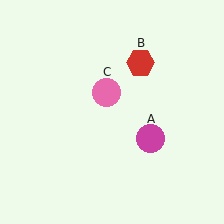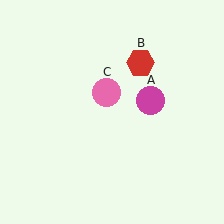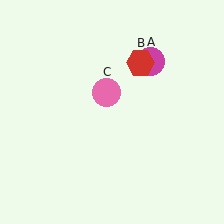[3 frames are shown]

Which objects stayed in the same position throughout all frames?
Red hexagon (object B) and pink circle (object C) remained stationary.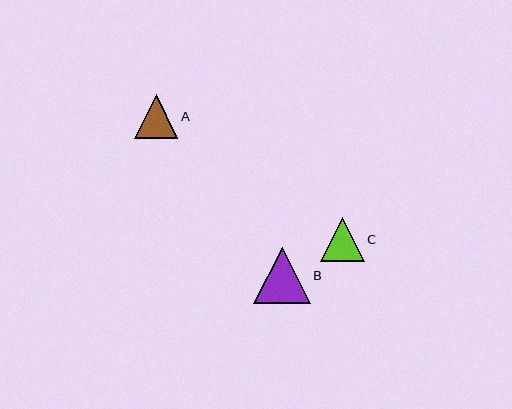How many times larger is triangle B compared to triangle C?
Triangle B is approximately 1.3 times the size of triangle C.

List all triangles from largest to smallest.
From largest to smallest: B, C, A.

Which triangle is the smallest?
Triangle A is the smallest with a size of approximately 44 pixels.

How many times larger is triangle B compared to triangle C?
Triangle B is approximately 1.3 times the size of triangle C.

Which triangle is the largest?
Triangle B is the largest with a size of approximately 56 pixels.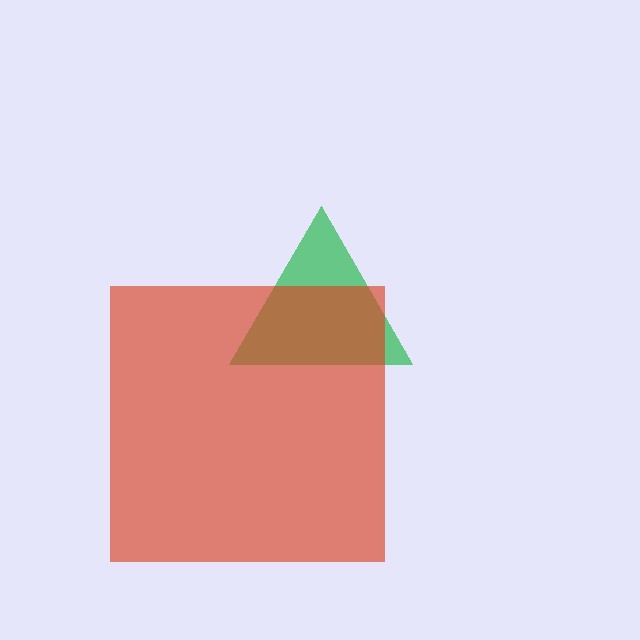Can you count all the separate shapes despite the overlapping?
Yes, there are 2 separate shapes.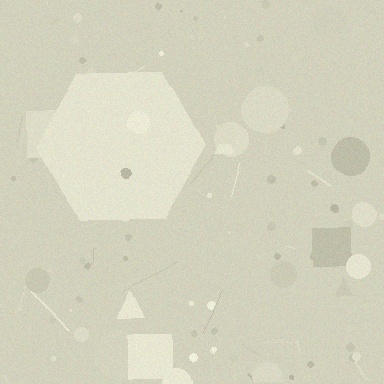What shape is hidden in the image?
A hexagon is hidden in the image.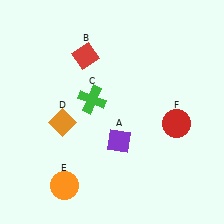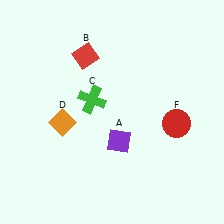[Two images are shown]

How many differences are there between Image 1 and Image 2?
There is 1 difference between the two images.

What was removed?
The orange circle (E) was removed in Image 2.